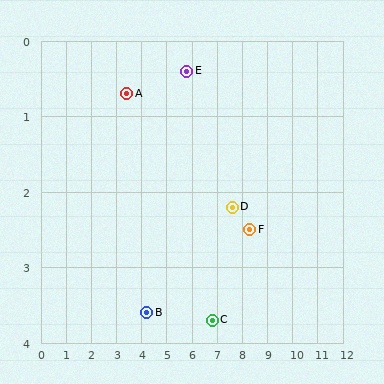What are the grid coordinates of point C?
Point C is at approximately (6.8, 3.7).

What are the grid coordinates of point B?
Point B is at approximately (4.2, 3.6).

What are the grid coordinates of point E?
Point E is at approximately (5.8, 0.4).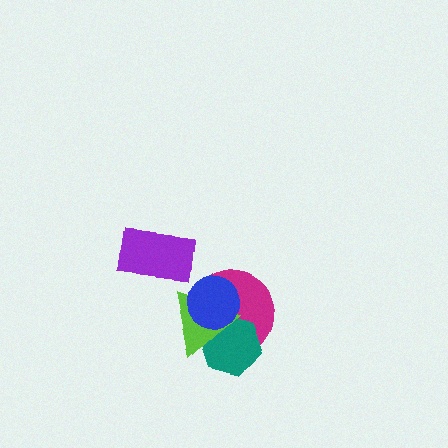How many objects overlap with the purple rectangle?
0 objects overlap with the purple rectangle.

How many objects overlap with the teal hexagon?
3 objects overlap with the teal hexagon.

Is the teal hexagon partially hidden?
Yes, it is partially covered by another shape.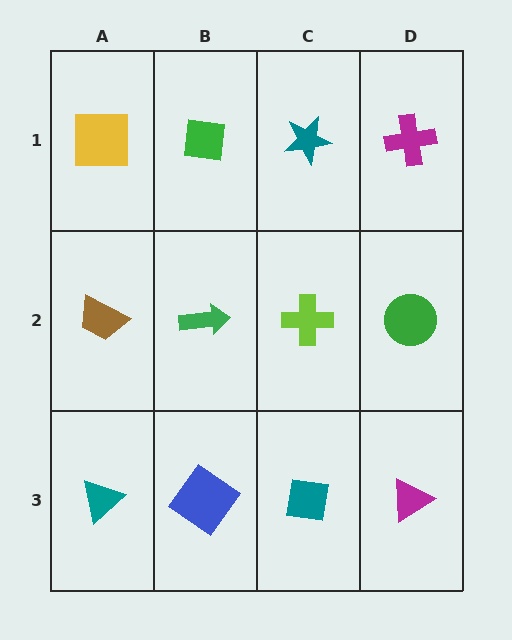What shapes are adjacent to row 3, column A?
A brown trapezoid (row 2, column A), a blue diamond (row 3, column B).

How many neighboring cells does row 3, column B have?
3.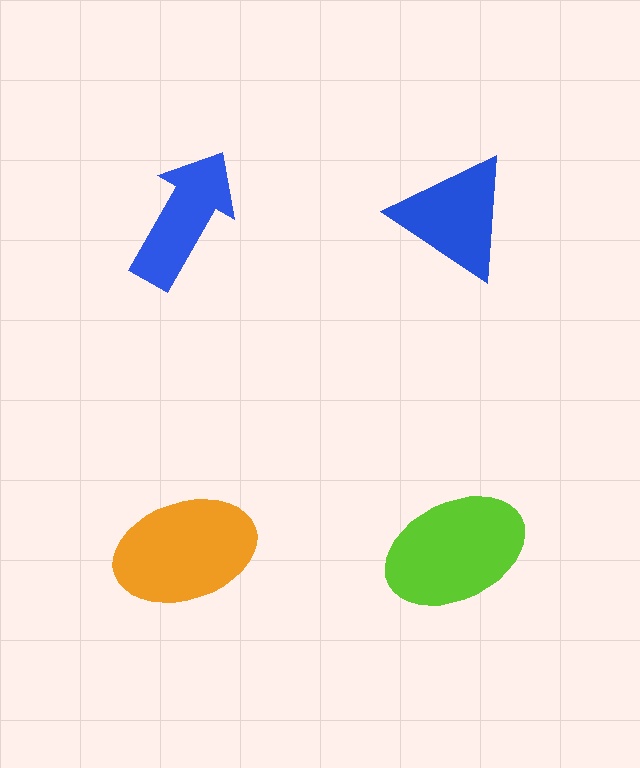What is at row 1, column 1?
A blue arrow.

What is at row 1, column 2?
A blue triangle.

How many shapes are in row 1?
2 shapes.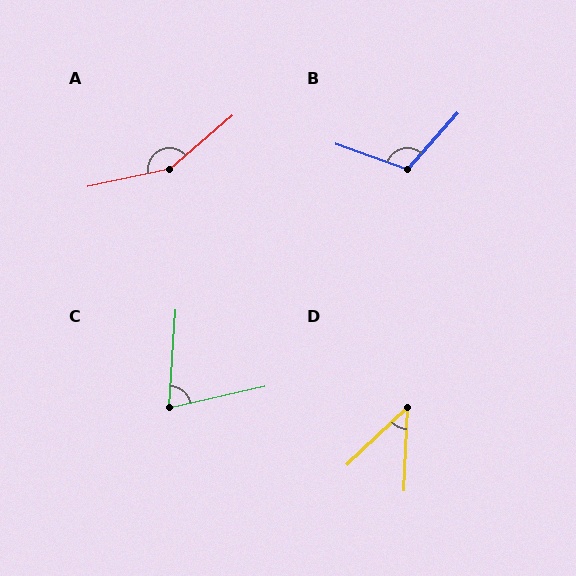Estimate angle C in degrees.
Approximately 74 degrees.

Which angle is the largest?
A, at approximately 152 degrees.